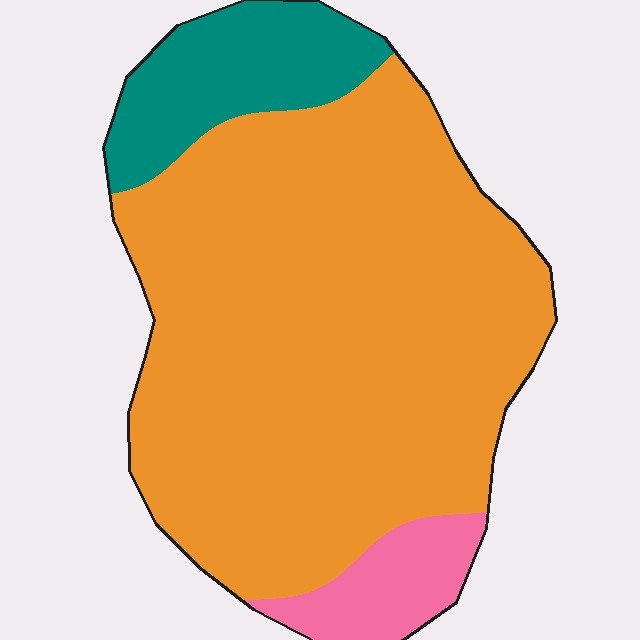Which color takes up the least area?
Pink, at roughly 10%.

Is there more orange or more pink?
Orange.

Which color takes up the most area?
Orange, at roughly 80%.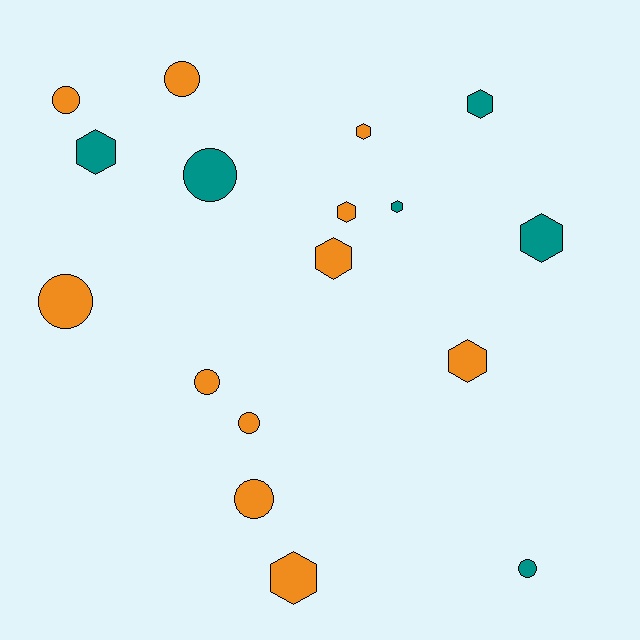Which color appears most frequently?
Orange, with 11 objects.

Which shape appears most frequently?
Hexagon, with 9 objects.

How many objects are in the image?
There are 17 objects.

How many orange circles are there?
There are 6 orange circles.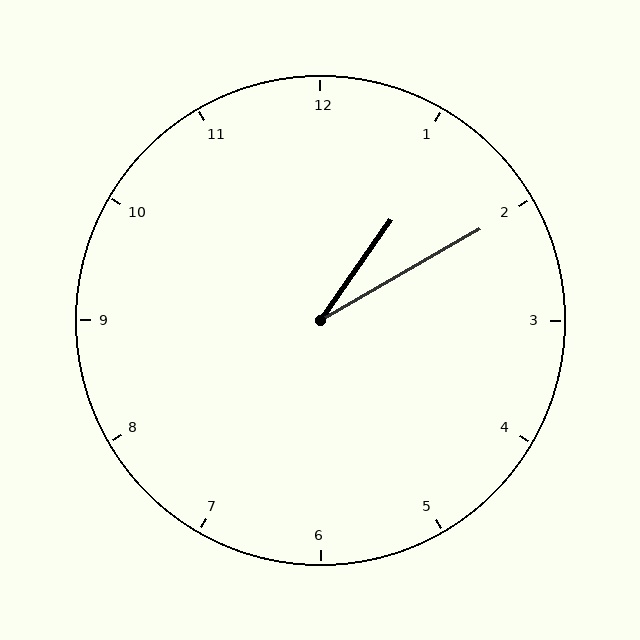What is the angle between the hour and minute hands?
Approximately 25 degrees.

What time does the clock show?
1:10.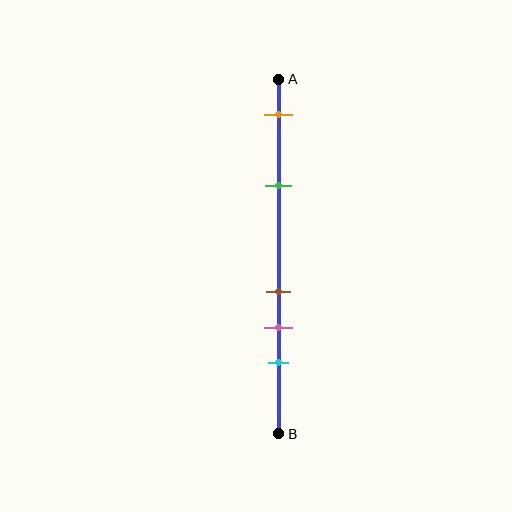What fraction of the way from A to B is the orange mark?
The orange mark is approximately 10% (0.1) of the way from A to B.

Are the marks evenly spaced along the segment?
No, the marks are not evenly spaced.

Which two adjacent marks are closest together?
The brown and pink marks are the closest adjacent pair.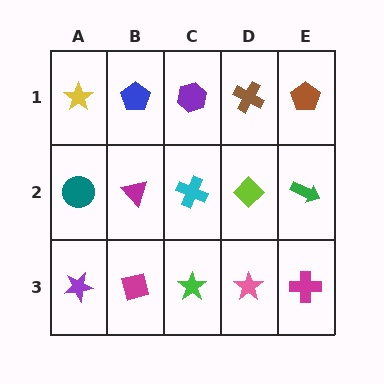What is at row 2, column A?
A teal circle.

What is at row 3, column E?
A magenta cross.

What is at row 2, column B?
A magenta triangle.